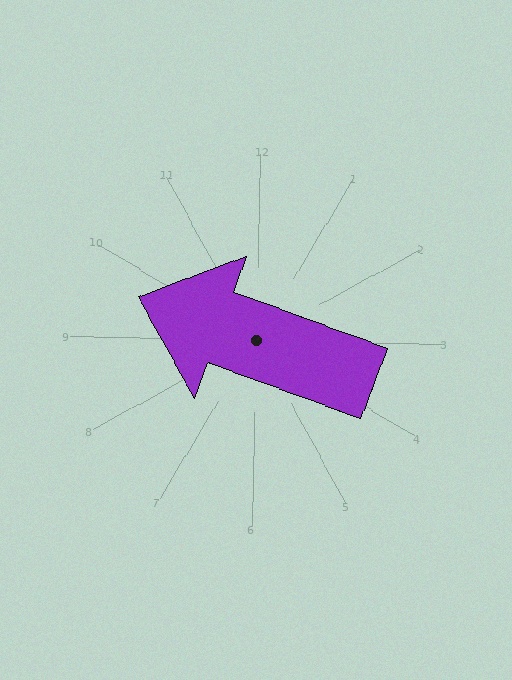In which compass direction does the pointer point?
West.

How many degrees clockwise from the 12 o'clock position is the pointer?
Approximately 289 degrees.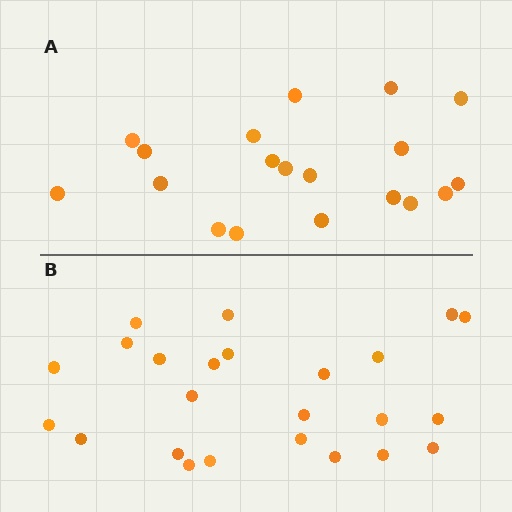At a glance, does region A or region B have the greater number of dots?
Region B (the bottom region) has more dots.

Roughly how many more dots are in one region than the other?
Region B has about 5 more dots than region A.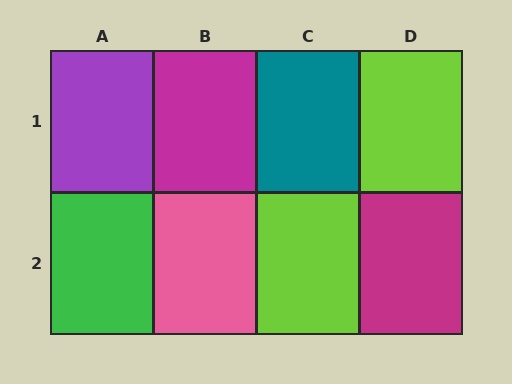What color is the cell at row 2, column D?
Magenta.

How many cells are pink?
1 cell is pink.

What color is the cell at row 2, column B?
Pink.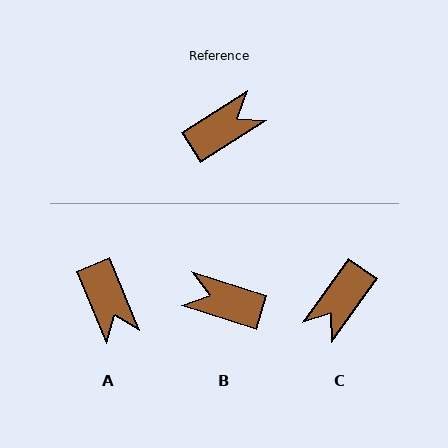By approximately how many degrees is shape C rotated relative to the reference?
Approximately 158 degrees clockwise.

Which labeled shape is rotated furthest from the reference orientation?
C, about 158 degrees away.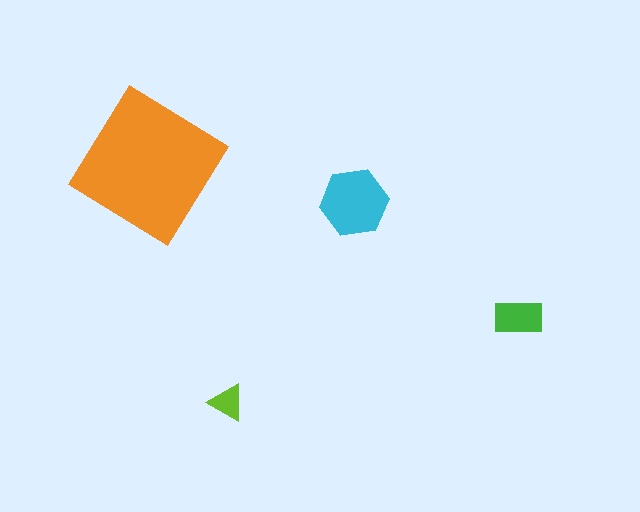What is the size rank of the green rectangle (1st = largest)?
3rd.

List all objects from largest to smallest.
The orange diamond, the cyan hexagon, the green rectangle, the lime triangle.